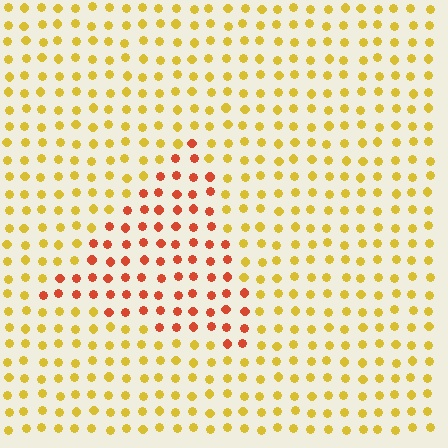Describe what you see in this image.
The image is filled with small yellow elements in a uniform arrangement. A triangle-shaped region is visible where the elements are tinted to a slightly different hue, forming a subtle color boundary.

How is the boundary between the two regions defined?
The boundary is defined purely by a slight shift in hue (about 42 degrees). Spacing, size, and orientation are identical on both sides.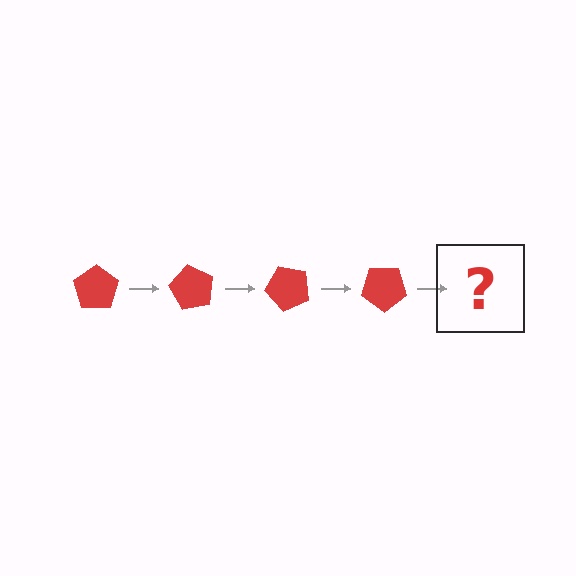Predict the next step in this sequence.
The next step is a red pentagon rotated 240 degrees.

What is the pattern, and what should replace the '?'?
The pattern is that the pentagon rotates 60 degrees each step. The '?' should be a red pentagon rotated 240 degrees.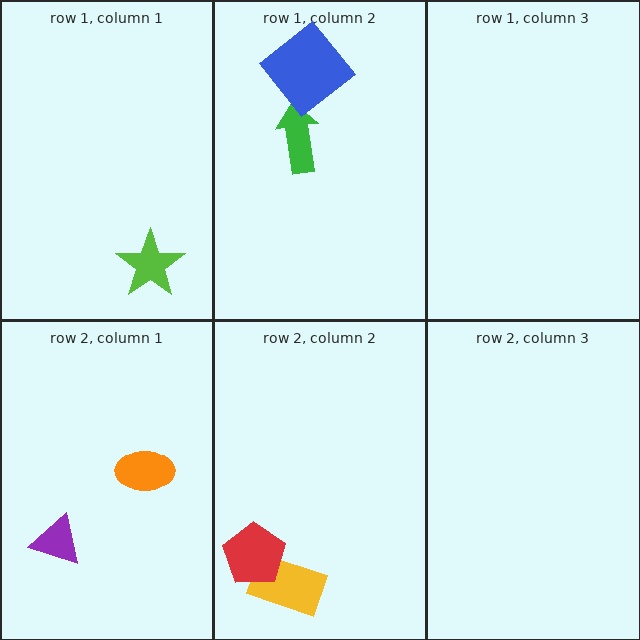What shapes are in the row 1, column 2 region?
The green arrow, the blue diamond.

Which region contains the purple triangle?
The row 2, column 1 region.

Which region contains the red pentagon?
The row 2, column 2 region.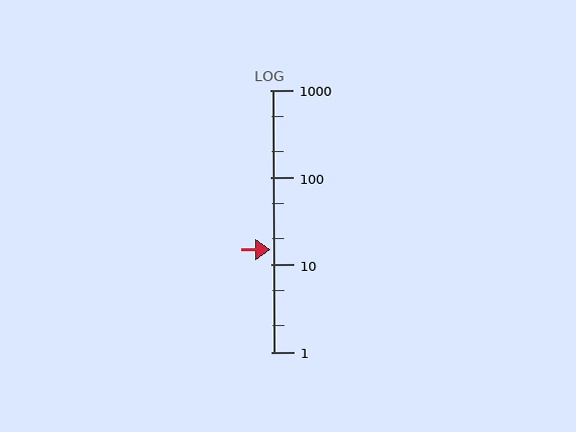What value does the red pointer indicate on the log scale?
The pointer indicates approximately 15.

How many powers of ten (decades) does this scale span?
The scale spans 3 decades, from 1 to 1000.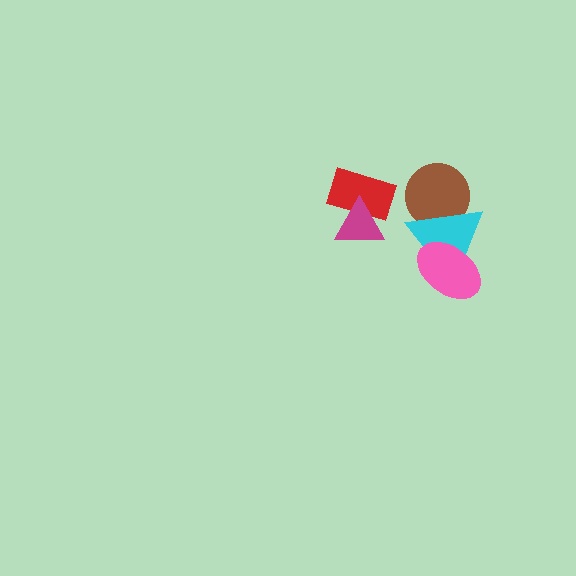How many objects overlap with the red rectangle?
1 object overlaps with the red rectangle.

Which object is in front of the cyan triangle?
The pink ellipse is in front of the cyan triangle.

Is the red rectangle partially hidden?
Yes, it is partially covered by another shape.